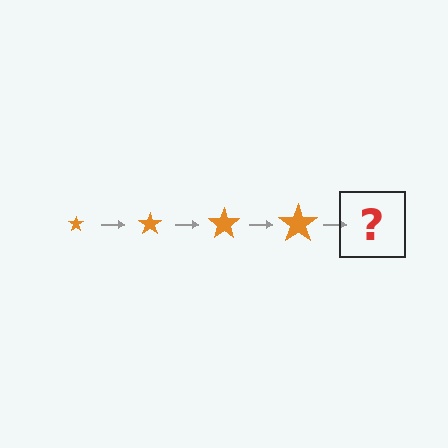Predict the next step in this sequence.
The next step is an orange star, larger than the previous one.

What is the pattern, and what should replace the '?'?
The pattern is that the star gets progressively larger each step. The '?' should be an orange star, larger than the previous one.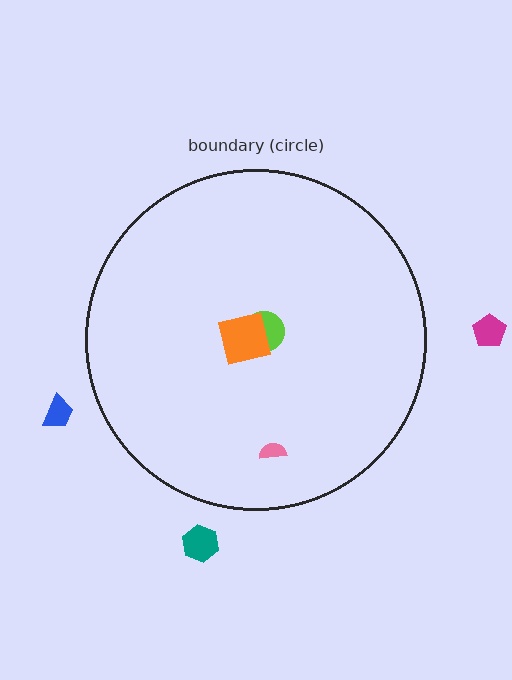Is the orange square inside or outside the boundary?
Inside.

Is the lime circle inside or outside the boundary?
Inside.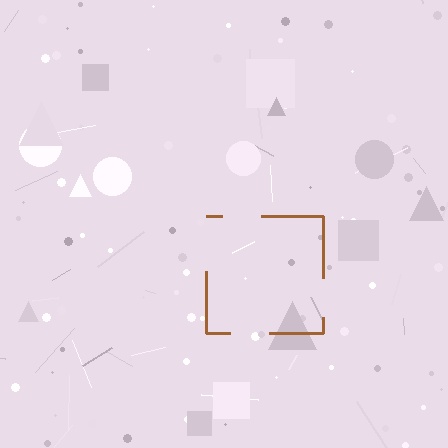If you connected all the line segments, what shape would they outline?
They would outline a square.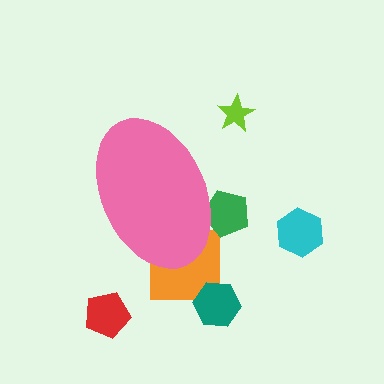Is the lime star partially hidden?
No, the lime star is fully visible.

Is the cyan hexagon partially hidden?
No, the cyan hexagon is fully visible.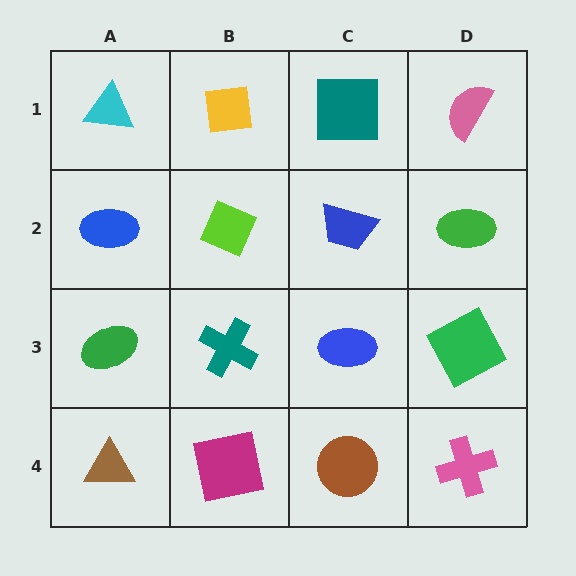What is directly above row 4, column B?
A teal cross.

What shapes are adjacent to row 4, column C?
A blue ellipse (row 3, column C), a magenta square (row 4, column B), a pink cross (row 4, column D).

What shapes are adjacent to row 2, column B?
A yellow square (row 1, column B), a teal cross (row 3, column B), a blue ellipse (row 2, column A), a blue trapezoid (row 2, column C).